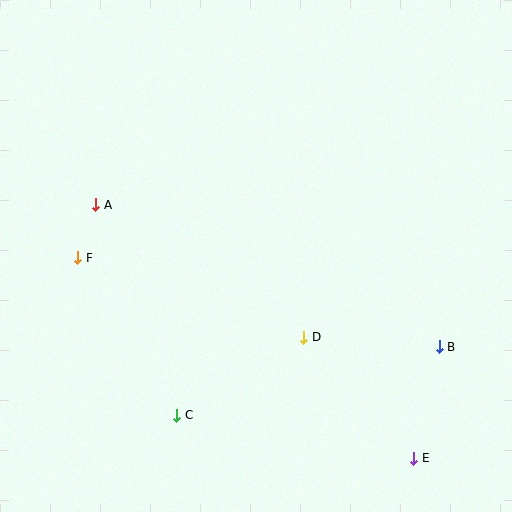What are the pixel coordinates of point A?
Point A is at (96, 205).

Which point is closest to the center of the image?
Point D at (304, 337) is closest to the center.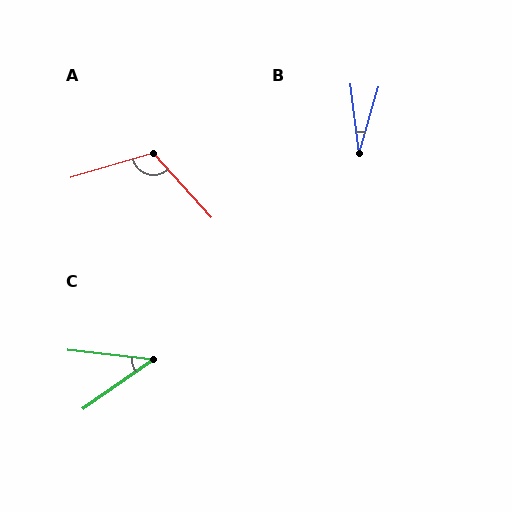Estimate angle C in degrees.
Approximately 42 degrees.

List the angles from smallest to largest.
B (24°), C (42°), A (116°).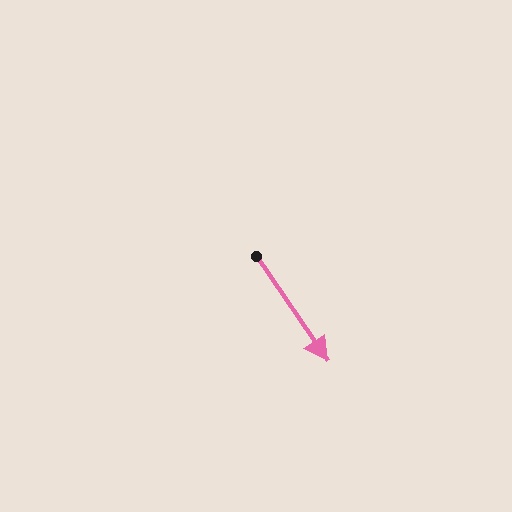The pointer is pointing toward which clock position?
Roughly 5 o'clock.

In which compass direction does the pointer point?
Southeast.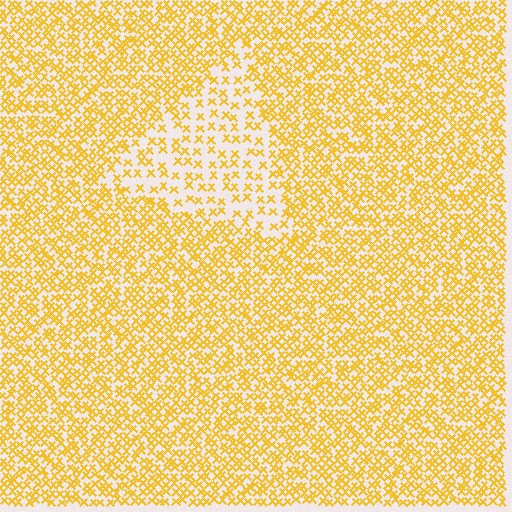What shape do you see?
I see a triangle.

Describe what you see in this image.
The image contains small yellow elements arranged at two different densities. A triangle-shaped region is visible where the elements are less densely packed than the surrounding area.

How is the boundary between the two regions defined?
The boundary is defined by a change in element density (approximately 2.2x ratio). All elements are the same color, size, and shape.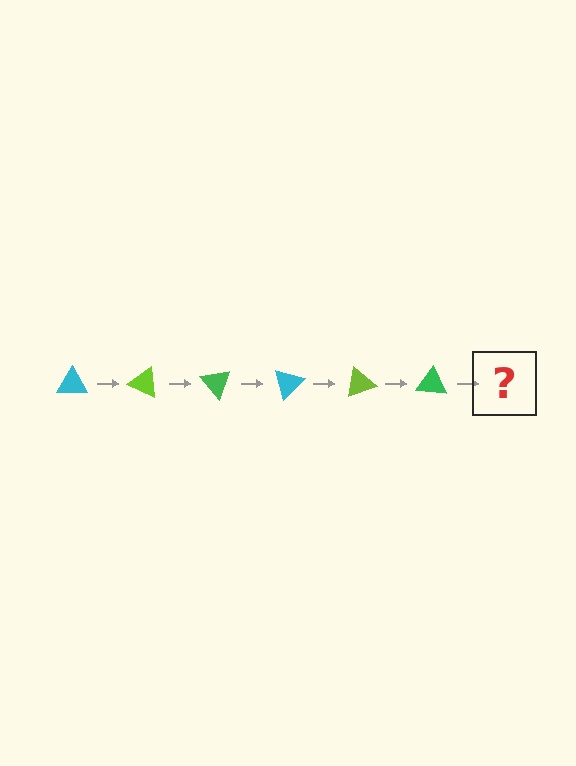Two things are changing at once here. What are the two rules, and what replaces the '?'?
The two rules are that it rotates 25 degrees each step and the color cycles through cyan, lime, and green. The '?' should be a cyan triangle, rotated 150 degrees from the start.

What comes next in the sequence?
The next element should be a cyan triangle, rotated 150 degrees from the start.